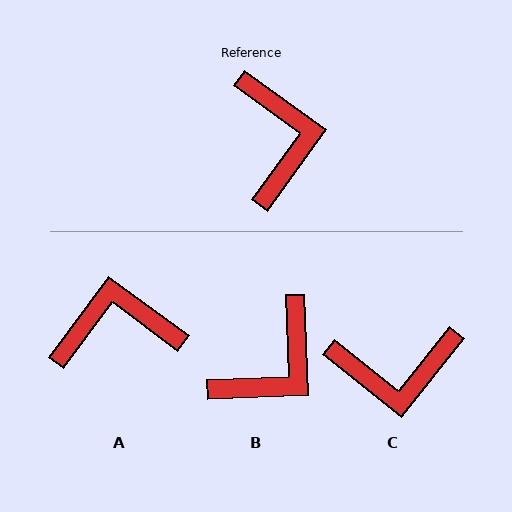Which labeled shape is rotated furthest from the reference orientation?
C, about 93 degrees away.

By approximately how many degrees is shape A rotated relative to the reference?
Approximately 89 degrees counter-clockwise.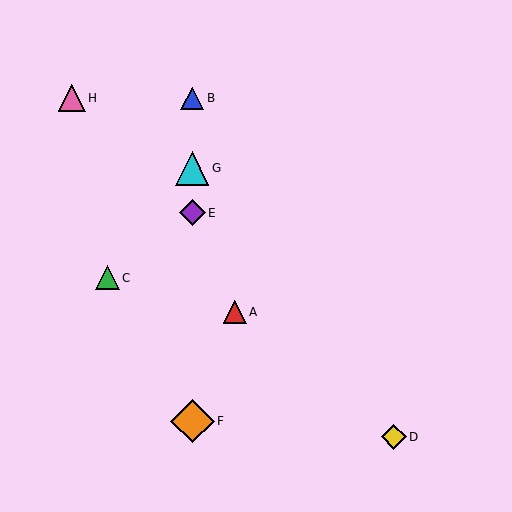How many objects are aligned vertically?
4 objects (B, E, F, G) are aligned vertically.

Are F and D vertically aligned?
No, F is at x≈192 and D is at x≈394.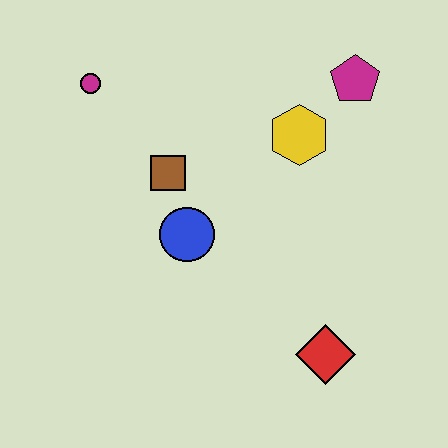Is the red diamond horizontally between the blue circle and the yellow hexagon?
No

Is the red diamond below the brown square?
Yes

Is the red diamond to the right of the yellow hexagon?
Yes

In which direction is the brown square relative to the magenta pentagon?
The brown square is to the left of the magenta pentagon.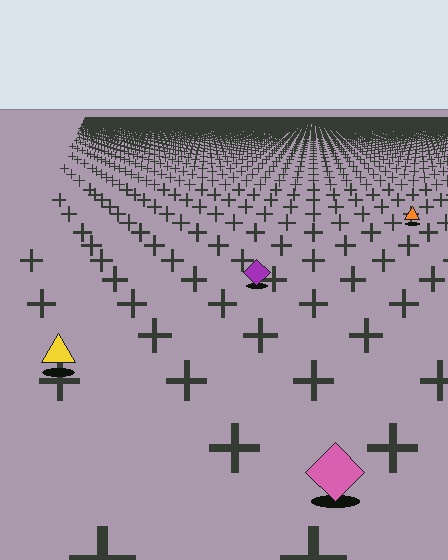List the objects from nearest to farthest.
From nearest to farthest: the pink diamond, the yellow triangle, the purple diamond, the orange triangle.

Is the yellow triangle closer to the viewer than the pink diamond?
No. The pink diamond is closer — you can tell from the texture gradient: the ground texture is coarser near it.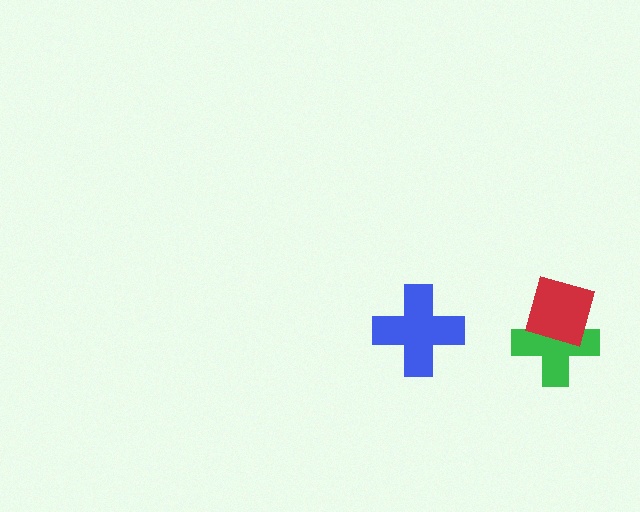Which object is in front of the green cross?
The red diamond is in front of the green cross.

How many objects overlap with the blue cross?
0 objects overlap with the blue cross.